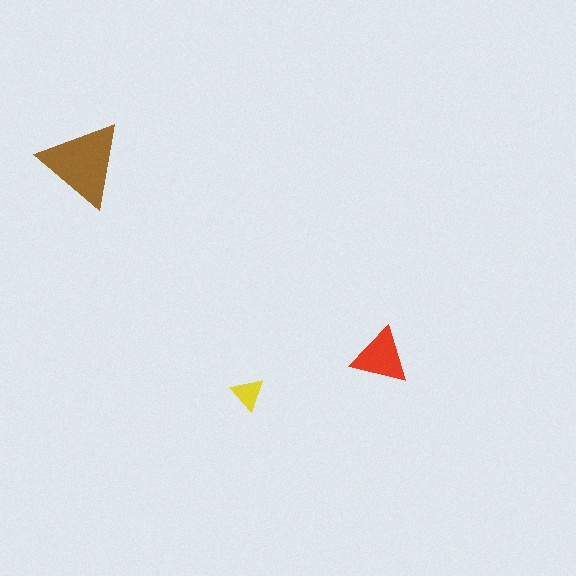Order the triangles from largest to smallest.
the brown one, the red one, the yellow one.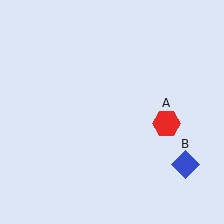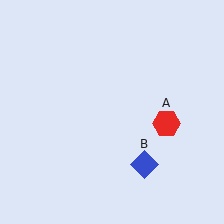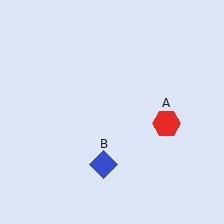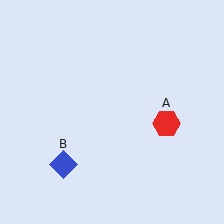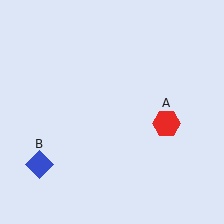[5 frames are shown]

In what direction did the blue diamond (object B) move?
The blue diamond (object B) moved left.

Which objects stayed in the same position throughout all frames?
Red hexagon (object A) remained stationary.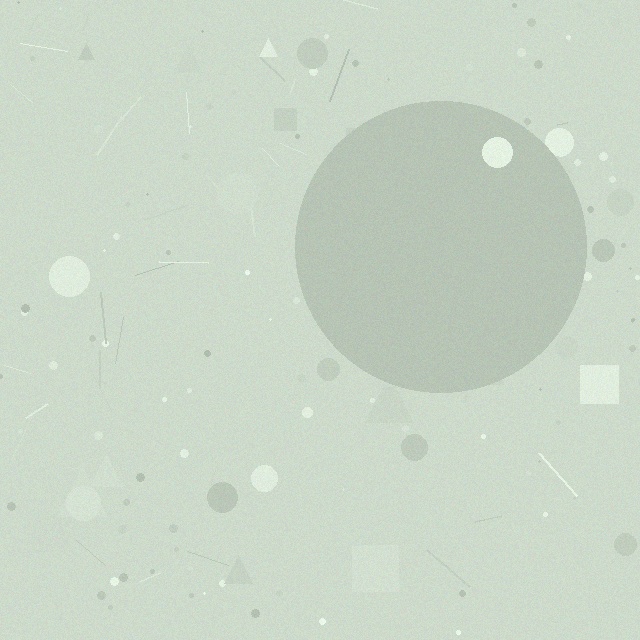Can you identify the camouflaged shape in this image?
The camouflaged shape is a circle.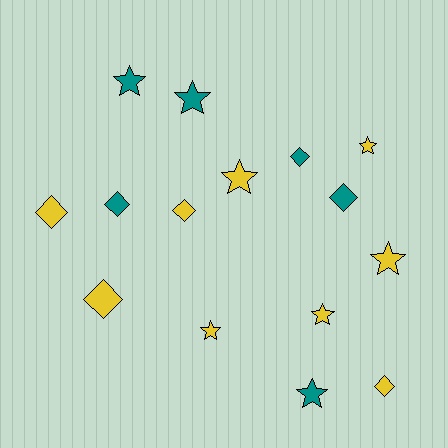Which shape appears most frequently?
Star, with 8 objects.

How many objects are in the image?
There are 15 objects.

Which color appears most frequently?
Yellow, with 9 objects.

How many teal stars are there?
There are 3 teal stars.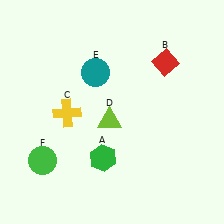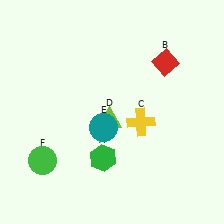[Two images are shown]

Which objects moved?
The objects that moved are: the yellow cross (C), the teal circle (E).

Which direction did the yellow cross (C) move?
The yellow cross (C) moved right.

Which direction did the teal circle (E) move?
The teal circle (E) moved down.